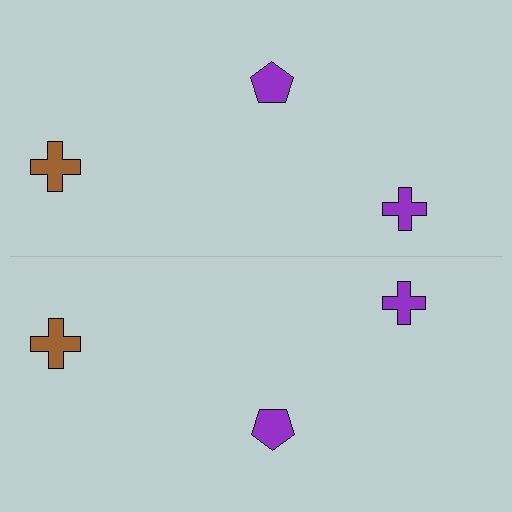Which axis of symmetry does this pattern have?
The pattern has a horizontal axis of symmetry running through the center of the image.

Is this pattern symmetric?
Yes, this pattern has bilateral (reflection) symmetry.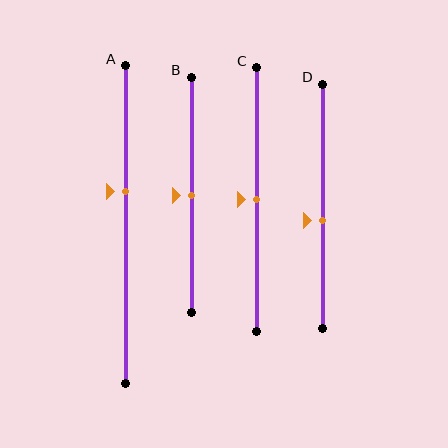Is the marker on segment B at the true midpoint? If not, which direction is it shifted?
Yes, the marker on segment B is at the true midpoint.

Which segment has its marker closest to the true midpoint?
Segment B has its marker closest to the true midpoint.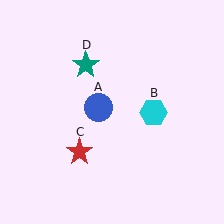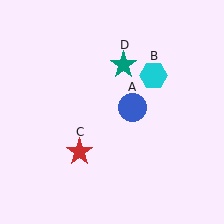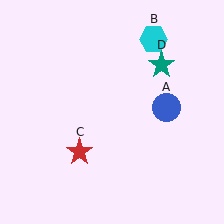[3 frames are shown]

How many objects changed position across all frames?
3 objects changed position: blue circle (object A), cyan hexagon (object B), teal star (object D).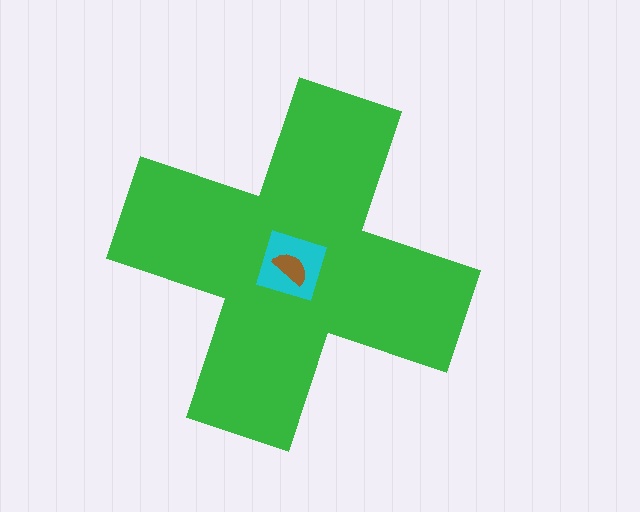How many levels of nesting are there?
3.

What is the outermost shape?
The green cross.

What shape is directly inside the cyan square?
The brown semicircle.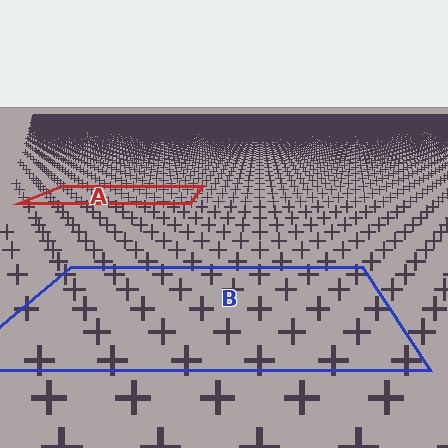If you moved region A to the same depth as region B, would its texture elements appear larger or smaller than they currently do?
They would appear larger. At a closer depth, the same texture elements are projected at a bigger on-screen size.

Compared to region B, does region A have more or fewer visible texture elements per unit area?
Region A has more texture elements per unit area — they are packed more densely because it is farther away.